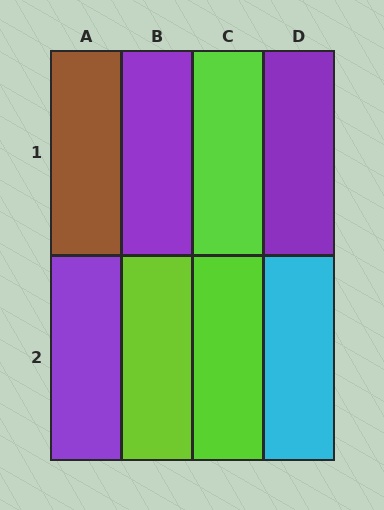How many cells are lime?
3 cells are lime.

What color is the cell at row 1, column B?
Purple.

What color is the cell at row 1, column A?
Brown.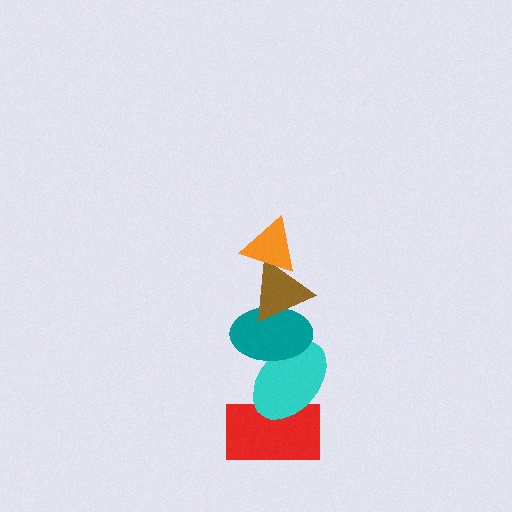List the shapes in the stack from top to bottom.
From top to bottom: the orange triangle, the brown triangle, the teal ellipse, the cyan ellipse, the red rectangle.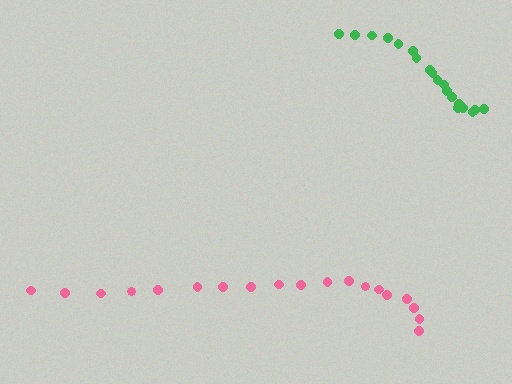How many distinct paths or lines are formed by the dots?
There are 2 distinct paths.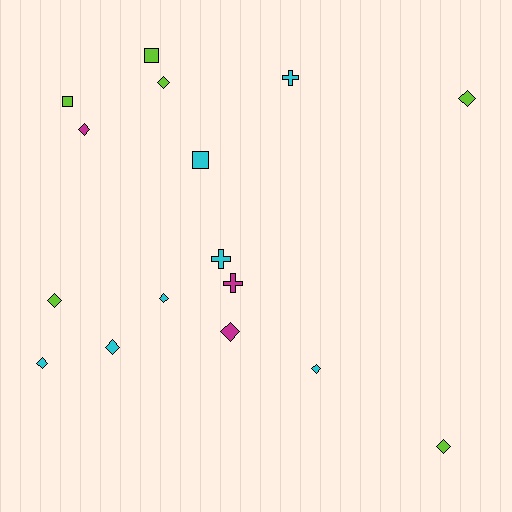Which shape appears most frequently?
Diamond, with 10 objects.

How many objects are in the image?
There are 16 objects.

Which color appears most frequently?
Cyan, with 7 objects.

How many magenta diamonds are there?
There are 2 magenta diamonds.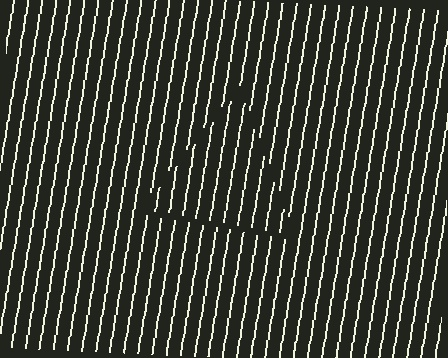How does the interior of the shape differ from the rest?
The interior of the shape contains the same grating, shifted by half a period — the contour is defined by the phase discontinuity where line-ends from the inner and outer gratings abut.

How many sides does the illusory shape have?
3 sides — the line-ends trace a triangle.